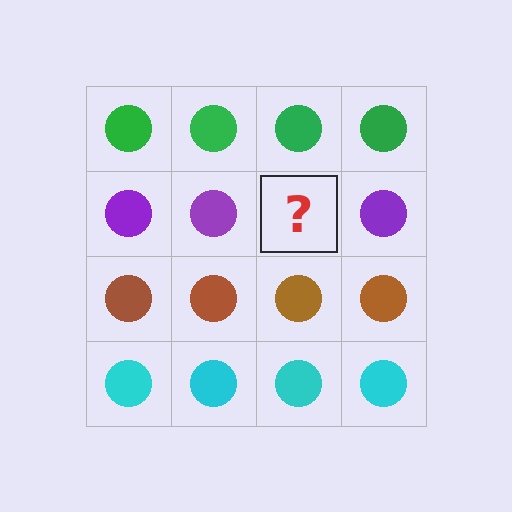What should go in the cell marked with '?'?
The missing cell should contain a purple circle.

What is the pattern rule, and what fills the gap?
The rule is that each row has a consistent color. The gap should be filled with a purple circle.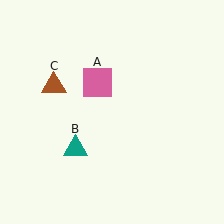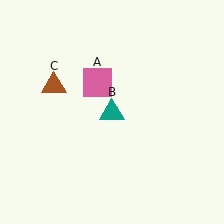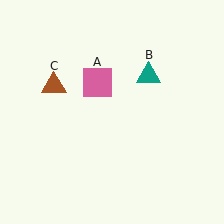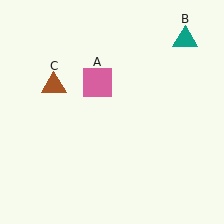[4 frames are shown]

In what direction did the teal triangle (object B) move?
The teal triangle (object B) moved up and to the right.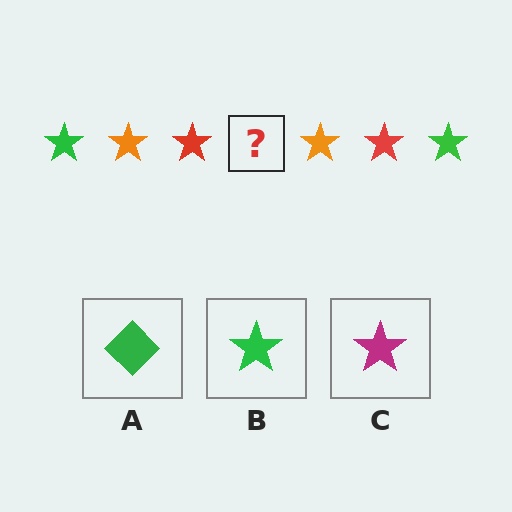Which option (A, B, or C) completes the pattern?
B.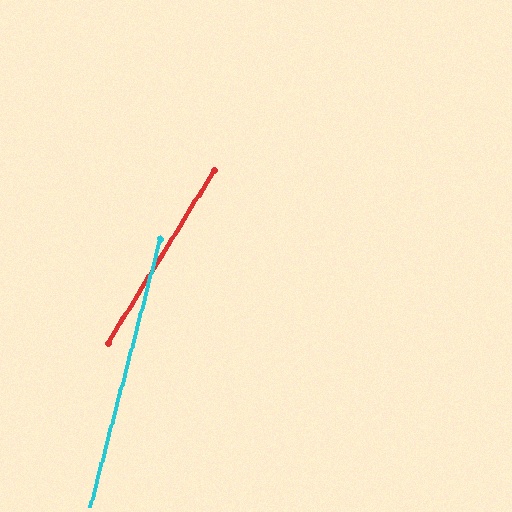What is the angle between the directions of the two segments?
Approximately 17 degrees.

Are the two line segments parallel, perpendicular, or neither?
Neither parallel nor perpendicular — they differ by about 17°.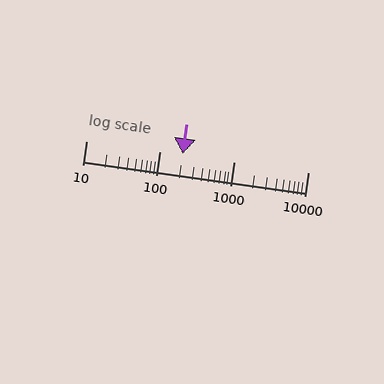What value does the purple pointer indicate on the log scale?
The pointer indicates approximately 200.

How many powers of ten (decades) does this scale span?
The scale spans 3 decades, from 10 to 10000.